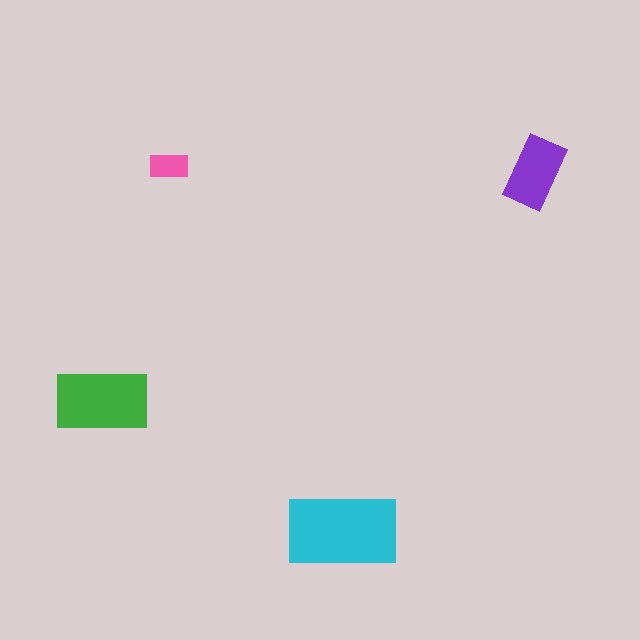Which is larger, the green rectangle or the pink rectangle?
The green one.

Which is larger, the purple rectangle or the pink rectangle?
The purple one.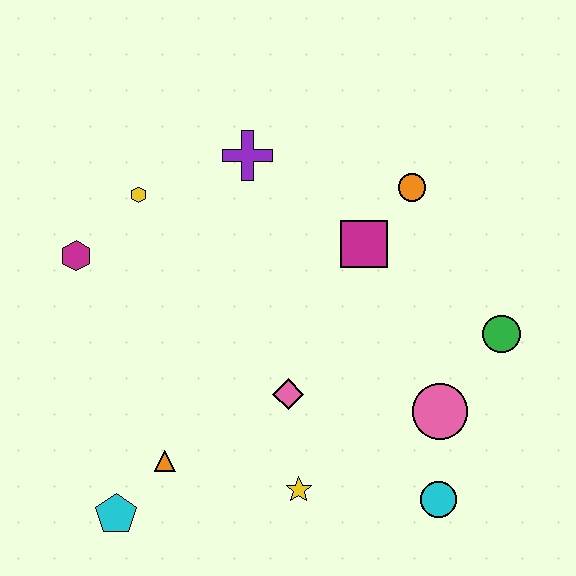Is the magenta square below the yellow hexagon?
Yes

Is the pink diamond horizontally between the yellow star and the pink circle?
No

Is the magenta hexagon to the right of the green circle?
No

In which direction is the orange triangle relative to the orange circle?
The orange triangle is below the orange circle.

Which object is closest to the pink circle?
The cyan circle is closest to the pink circle.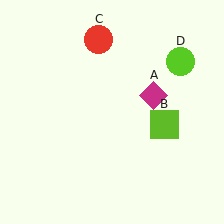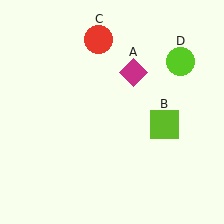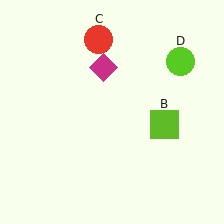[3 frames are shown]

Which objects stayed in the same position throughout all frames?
Lime square (object B) and red circle (object C) and lime circle (object D) remained stationary.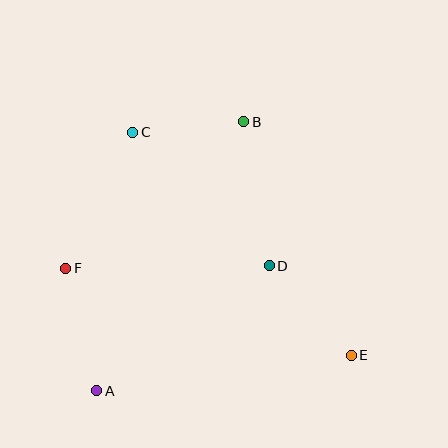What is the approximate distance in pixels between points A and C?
The distance between A and C is approximately 261 pixels.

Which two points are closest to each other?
Points B and C are closest to each other.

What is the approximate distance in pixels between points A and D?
The distance between A and D is approximately 213 pixels.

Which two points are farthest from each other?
Points C and E are farthest from each other.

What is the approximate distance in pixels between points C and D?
The distance between C and D is approximately 191 pixels.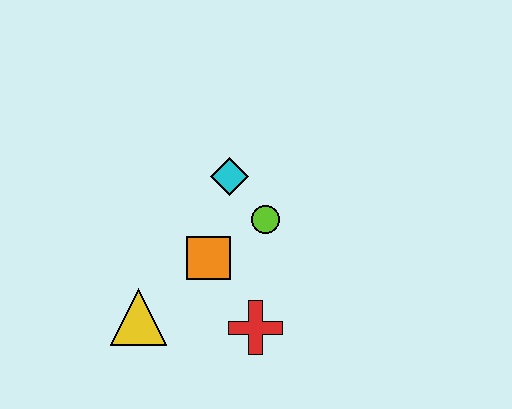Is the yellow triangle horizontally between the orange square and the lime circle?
No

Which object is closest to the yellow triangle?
The orange square is closest to the yellow triangle.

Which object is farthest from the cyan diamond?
The yellow triangle is farthest from the cyan diamond.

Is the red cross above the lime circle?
No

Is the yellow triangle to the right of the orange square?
No